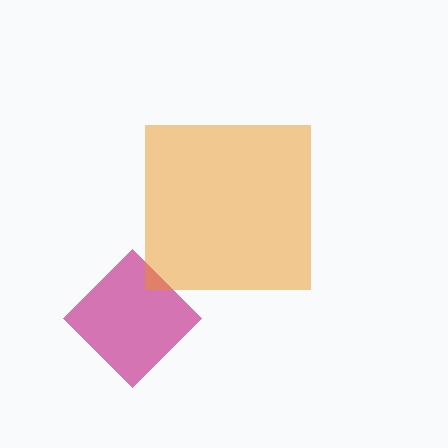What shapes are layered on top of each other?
The layered shapes are: a magenta diamond, an orange square.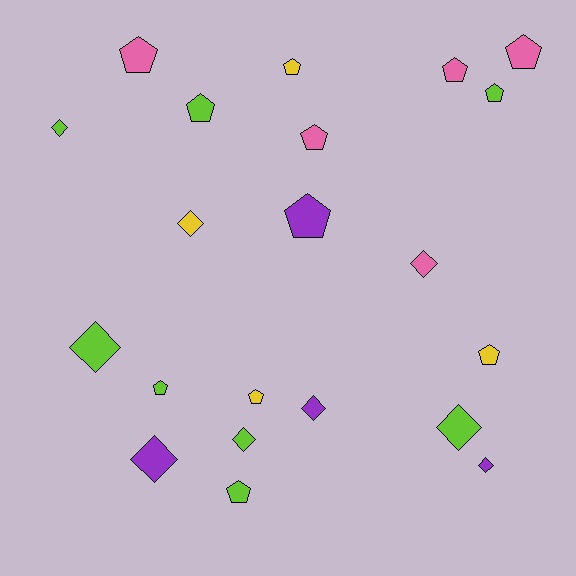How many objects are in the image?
There are 21 objects.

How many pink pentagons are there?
There are 4 pink pentagons.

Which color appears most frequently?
Lime, with 8 objects.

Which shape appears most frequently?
Pentagon, with 12 objects.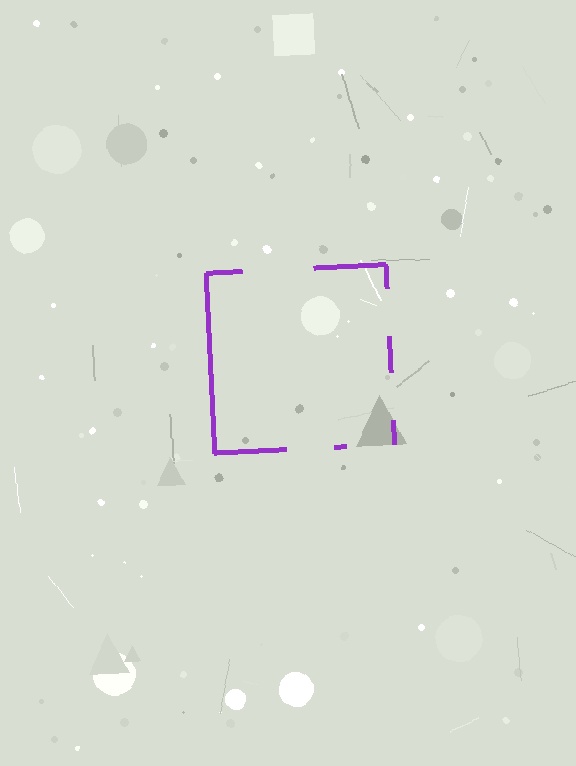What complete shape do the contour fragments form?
The contour fragments form a square.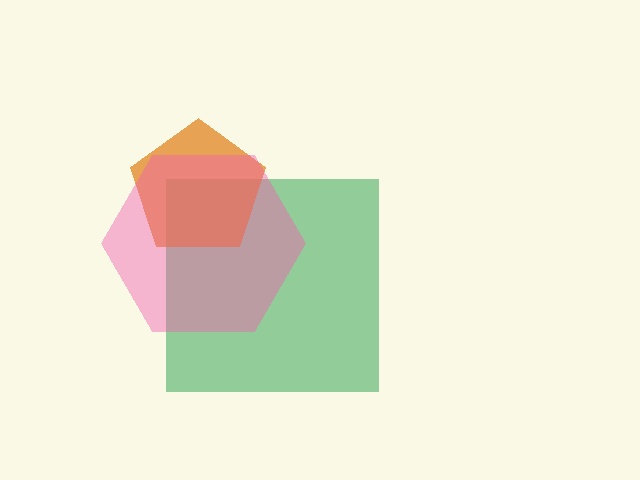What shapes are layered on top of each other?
The layered shapes are: a green square, an orange pentagon, a pink hexagon.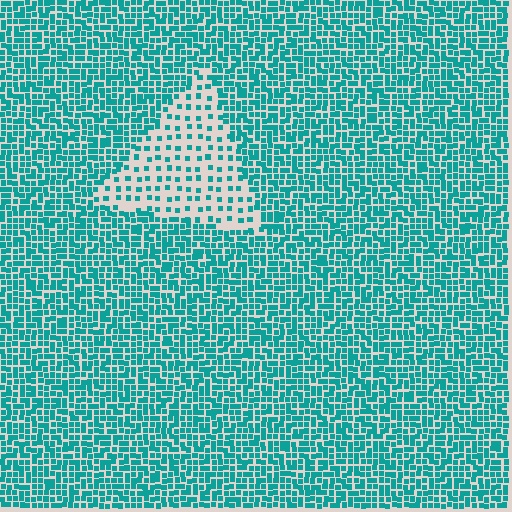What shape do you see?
I see a triangle.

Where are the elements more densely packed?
The elements are more densely packed outside the triangle boundary.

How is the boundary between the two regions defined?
The boundary is defined by a change in element density (approximately 2.7x ratio). All elements are the same color, size, and shape.